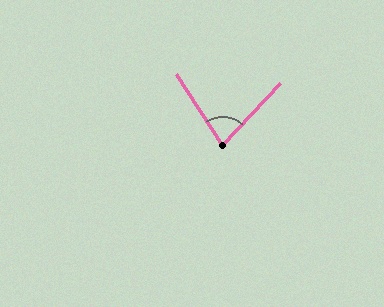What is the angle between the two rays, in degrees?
Approximately 75 degrees.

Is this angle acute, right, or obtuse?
It is acute.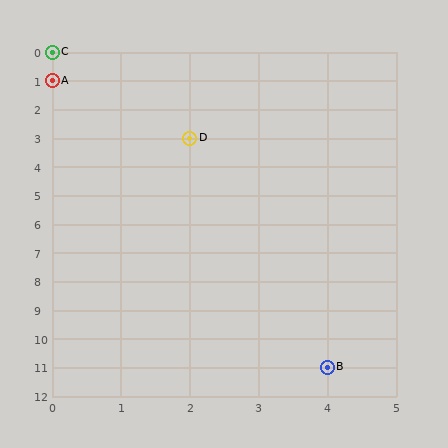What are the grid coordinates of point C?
Point C is at grid coordinates (0, 0).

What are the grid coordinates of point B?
Point B is at grid coordinates (4, 11).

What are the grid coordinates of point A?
Point A is at grid coordinates (0, 1).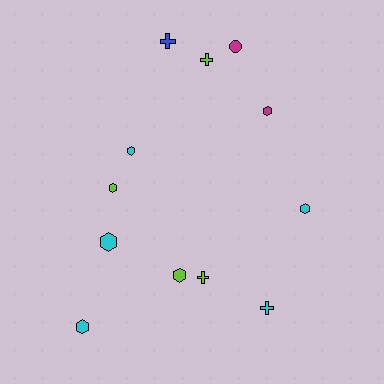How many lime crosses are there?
There are 2 lime crosses.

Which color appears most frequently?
Cyan, with 5 objects.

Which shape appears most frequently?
Hexagon, with 7 objects.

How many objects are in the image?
There are 12 objects.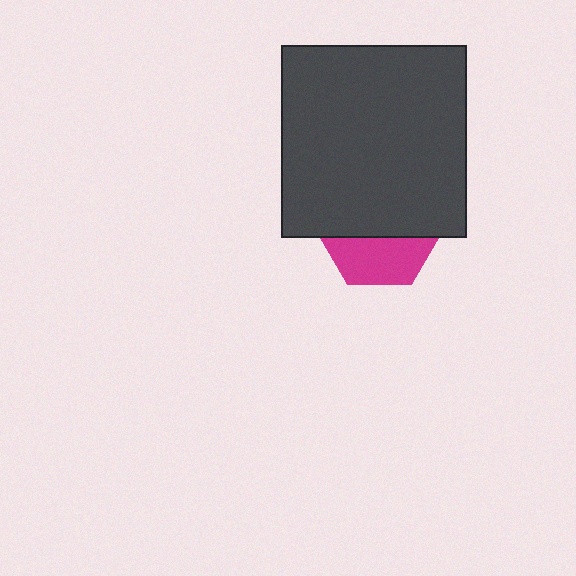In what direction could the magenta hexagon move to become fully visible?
The magenta hexagon could move down. That would shift it out from behind the dark gray rectangle entirely.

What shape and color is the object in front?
The object in front is a dark gray rectangle.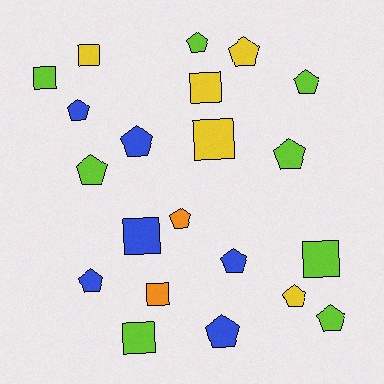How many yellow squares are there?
There are 3 yellow squares.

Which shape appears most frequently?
Pentagon, with 13 objects.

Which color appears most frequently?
Lime, with 8 objects.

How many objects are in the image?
There are 21 objects.